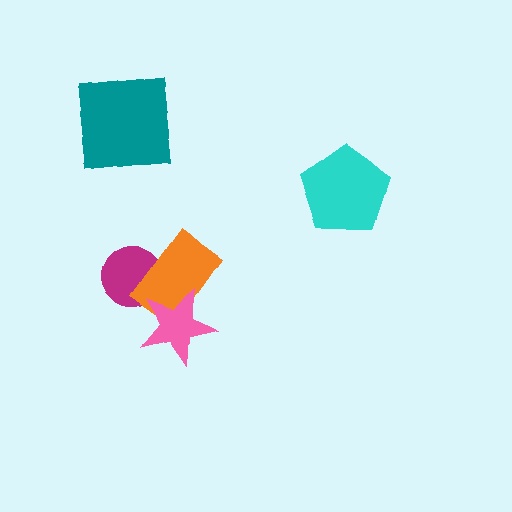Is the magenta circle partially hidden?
Yes, it is partially covered by another shape.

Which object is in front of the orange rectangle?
The pink star is in front of the orange rectangle.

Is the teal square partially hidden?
No, no other shape covers it.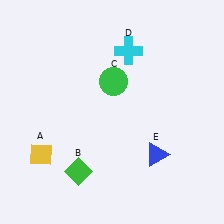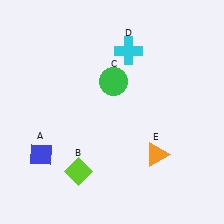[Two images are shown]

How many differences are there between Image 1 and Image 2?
There are 3 differences between the two images.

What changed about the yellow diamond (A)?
In Image 1, A is yellow. In Image 2, it changed to blue.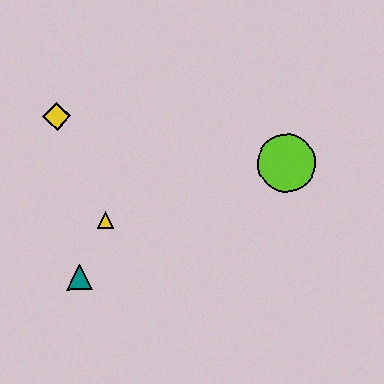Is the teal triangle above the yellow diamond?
No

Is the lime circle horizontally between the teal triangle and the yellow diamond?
No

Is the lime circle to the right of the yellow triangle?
Yes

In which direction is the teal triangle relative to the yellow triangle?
The teal triangle is below the yellow triangle.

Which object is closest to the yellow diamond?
The yellow triangle is closest to the yellow diamond.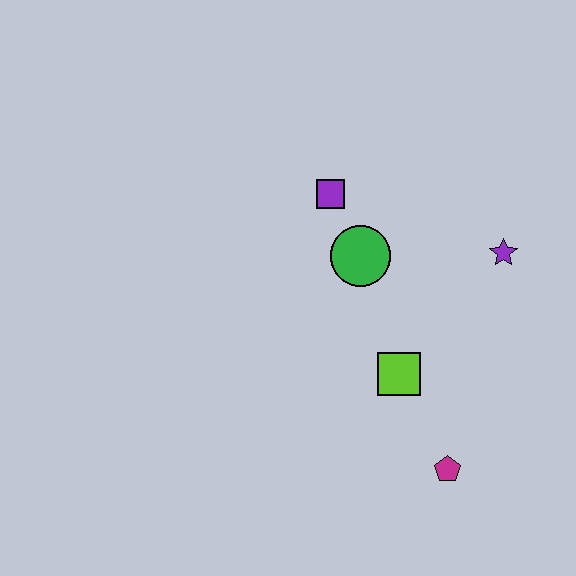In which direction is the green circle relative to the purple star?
The green circle is to the left of the purple star.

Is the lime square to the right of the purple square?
Yes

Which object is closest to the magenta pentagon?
The lime square is closest to the magenta pentagon.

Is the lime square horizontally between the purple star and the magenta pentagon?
No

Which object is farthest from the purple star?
The magenta pentagon is farthest from the purple star.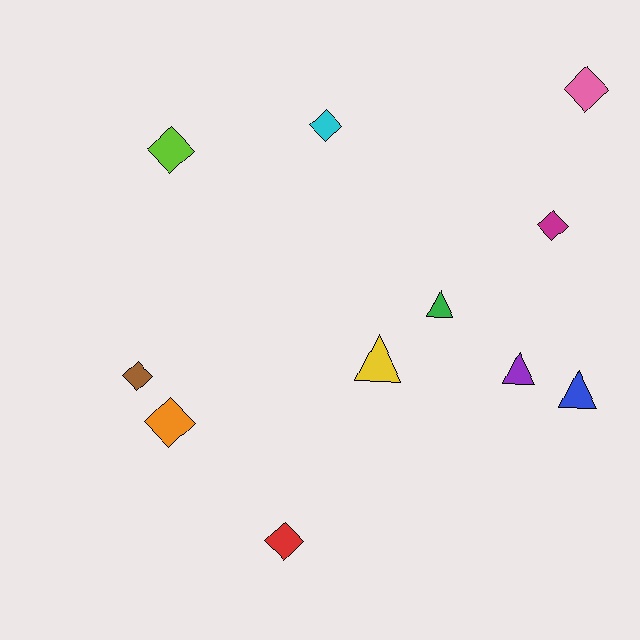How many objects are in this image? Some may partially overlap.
There are 11 objects.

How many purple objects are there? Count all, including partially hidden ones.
There is 1 purple object.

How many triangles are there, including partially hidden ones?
There are 4 triangles.